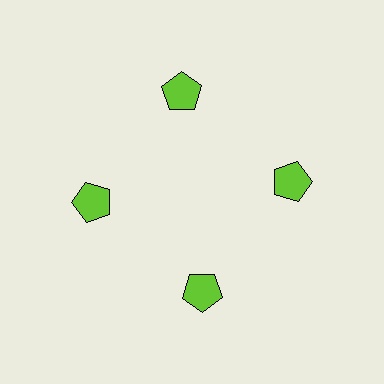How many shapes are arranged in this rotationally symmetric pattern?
There are 4 shapes, arranged in 4 groups of 1.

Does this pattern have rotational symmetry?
Yes, this pattern has 4-fold rotational symmetry. It looks the same after rotating 90 degrees around the center.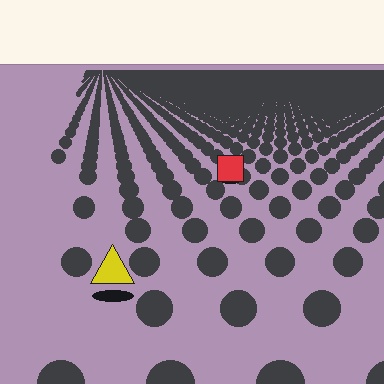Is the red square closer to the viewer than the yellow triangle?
No. The yellow triangle is closer — you can tell from the texture gradient: the ground texture is coarser near it.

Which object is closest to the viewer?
The yellow triangle is closest. The texture marks near it are larger and more spread out.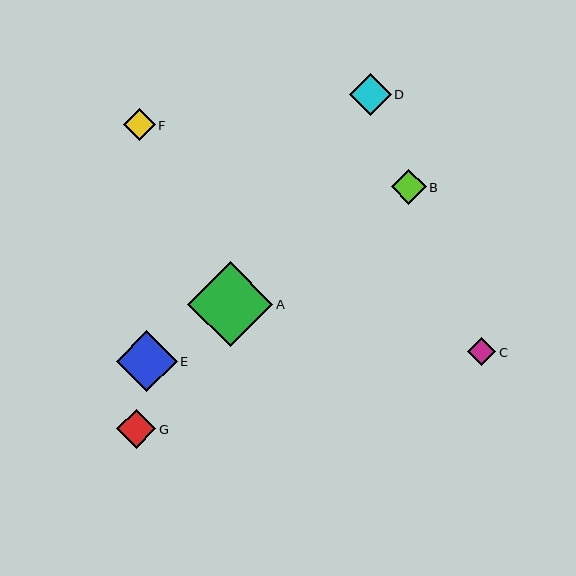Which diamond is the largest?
Diamond A is the largest with a size of approximately 85 pixels.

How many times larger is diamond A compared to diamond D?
Diamond A is approximately 2.0 times the size of diamond D.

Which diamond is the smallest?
Diamond C is the smallest with a size of approximately 28 pixels.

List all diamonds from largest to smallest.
From largest to smallest: A, E, D, G, B, F, C.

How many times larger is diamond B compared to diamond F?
Diamond B is approximately 1.1 times the size of diamond F.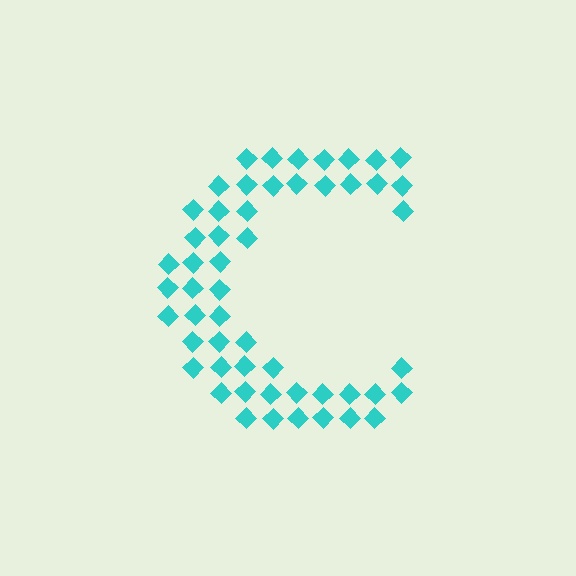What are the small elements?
The small elements are diamonds.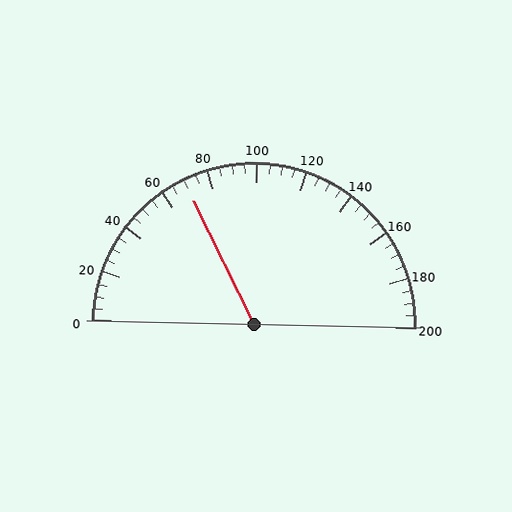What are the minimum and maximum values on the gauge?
The gauge ranges from 0 to 200.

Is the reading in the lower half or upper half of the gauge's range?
The reading is in the lower half of the range (0 to 200).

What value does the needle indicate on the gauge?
The needle indicates approximately 70.